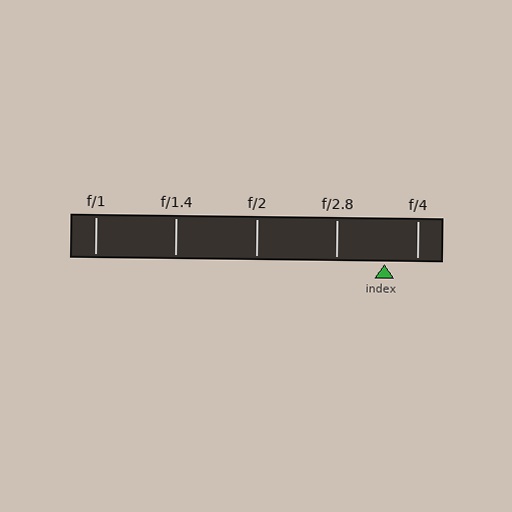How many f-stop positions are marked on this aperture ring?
There are 5 f-stop positions marked.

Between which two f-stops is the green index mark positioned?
The index mark is between f/2.8 and f/4.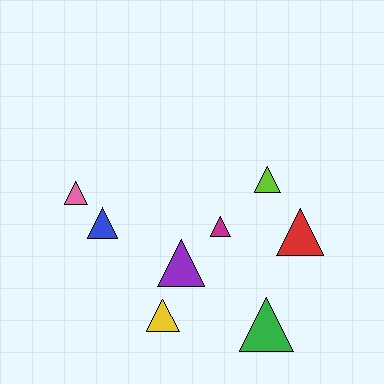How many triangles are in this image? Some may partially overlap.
There are 8 triangles.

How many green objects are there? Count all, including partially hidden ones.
There is 1 green object.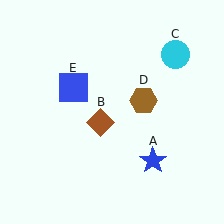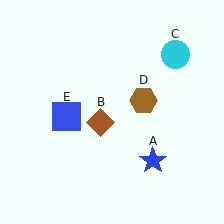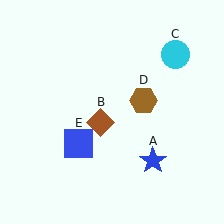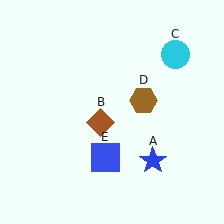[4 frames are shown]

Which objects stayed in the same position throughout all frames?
Blue star (object A) and brown diamond (object B) and cyan circle (object C) and brown hexagon (object D) remained stationary.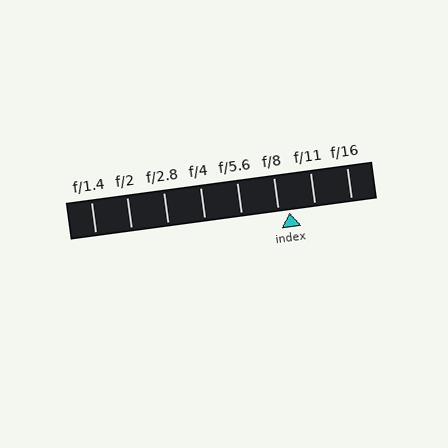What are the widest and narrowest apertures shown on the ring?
The widest aperture shown is f/1.4 and the narrowest is f/16.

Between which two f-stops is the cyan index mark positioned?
The index mark is between f/8 and f/11.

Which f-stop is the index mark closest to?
The index mark is closest to f/8.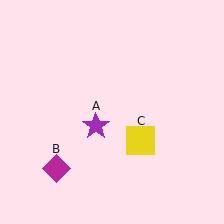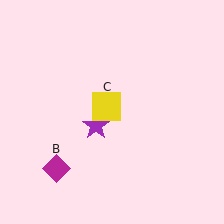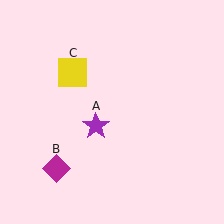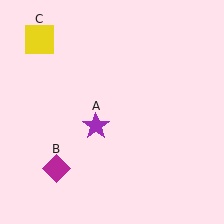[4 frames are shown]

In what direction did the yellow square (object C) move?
The yellow square (object C) moved up and to the left.